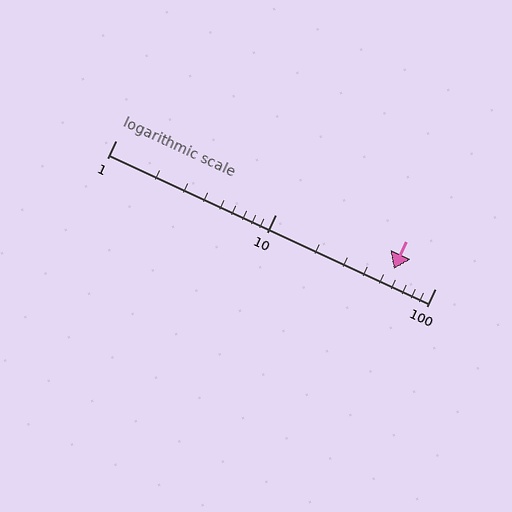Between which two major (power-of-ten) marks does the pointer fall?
The pointer is between 10 and 100.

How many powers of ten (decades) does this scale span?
The scale spans 2 decades, from 1 to 100.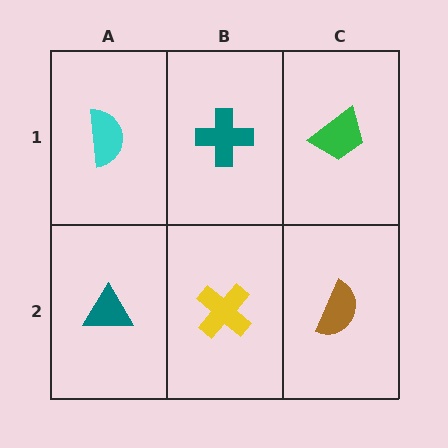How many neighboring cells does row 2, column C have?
2.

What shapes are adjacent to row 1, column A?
A teal triangle (row 2, column A), a teal cross (row 1, column B).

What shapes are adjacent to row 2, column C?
A green trapezoid (row 1, column C), a yellow cross (row 2, column B).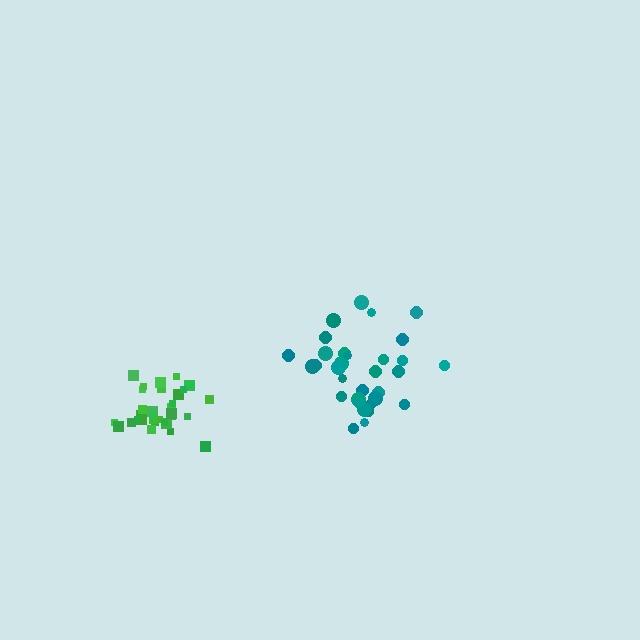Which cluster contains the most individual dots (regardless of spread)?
Green (33).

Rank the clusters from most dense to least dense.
green, teal.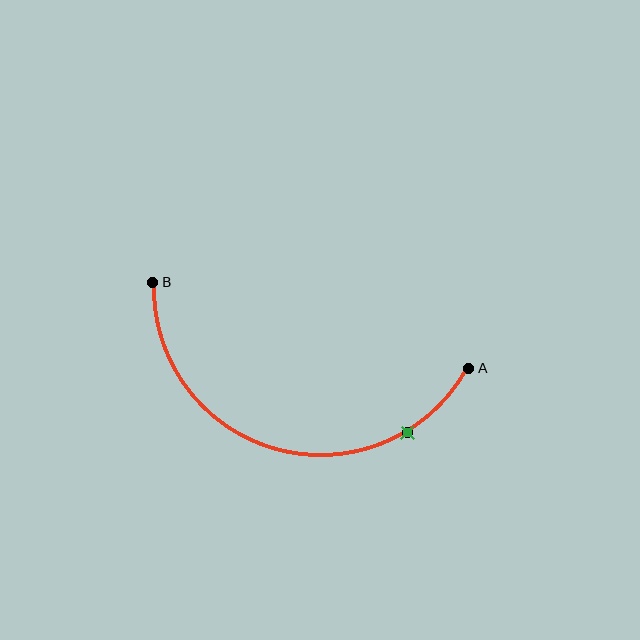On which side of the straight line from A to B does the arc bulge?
The arc bulges below the straight line connecting A and B.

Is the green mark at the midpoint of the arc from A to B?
No. The green mark lies on the arc but is closer to endpoint A. The arc midpoint would be at the point on the curve equidistant along the arc from both A and B.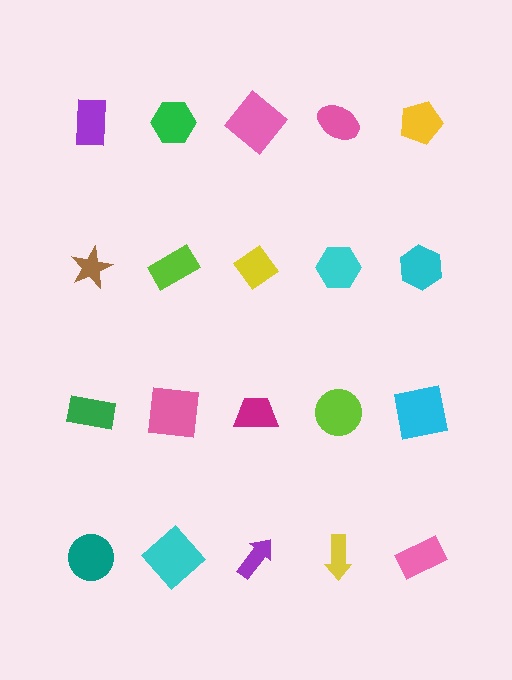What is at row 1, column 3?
A pink diamond.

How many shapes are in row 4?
5 shapes.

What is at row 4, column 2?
A cyan diamond.